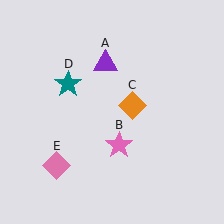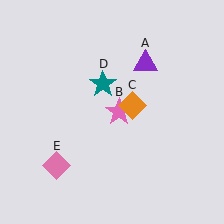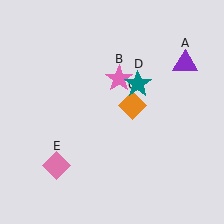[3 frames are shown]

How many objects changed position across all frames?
3 objects changed position: purple triangle (object A), pink star (object B), teal star (object D).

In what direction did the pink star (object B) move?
The pink star (object B) moved up.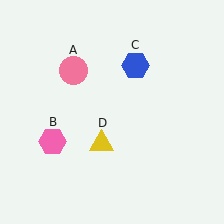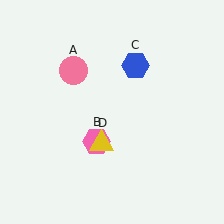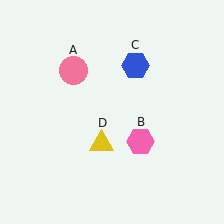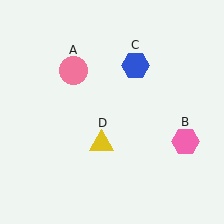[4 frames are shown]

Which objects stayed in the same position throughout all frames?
Pink circle (object A) and blue hexagon (object C) and yellow triangle (object D) remained stationary.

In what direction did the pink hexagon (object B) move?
The pink hexagon (object B) moved right.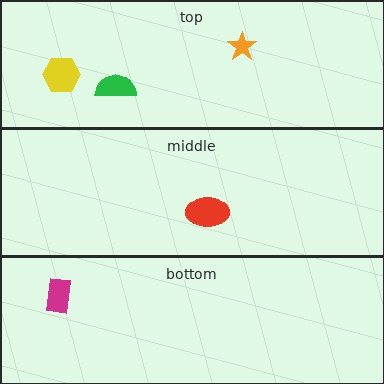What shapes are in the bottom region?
The magenta rectangle.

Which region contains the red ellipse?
The middle region.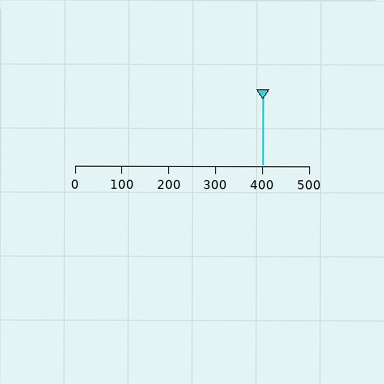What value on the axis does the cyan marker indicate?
The marker indicates approximately 400.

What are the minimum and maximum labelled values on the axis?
The axis runs from 0 to 500.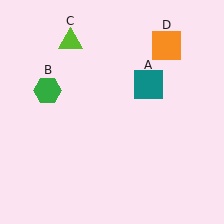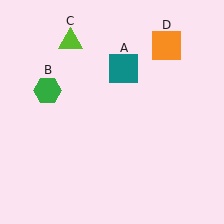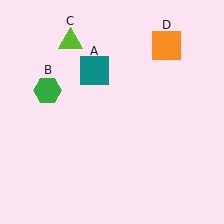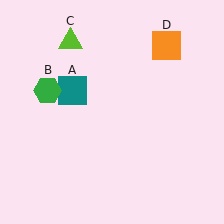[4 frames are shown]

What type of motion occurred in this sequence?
The teal square (object A) rotated counterclockwise around the center of the scene.